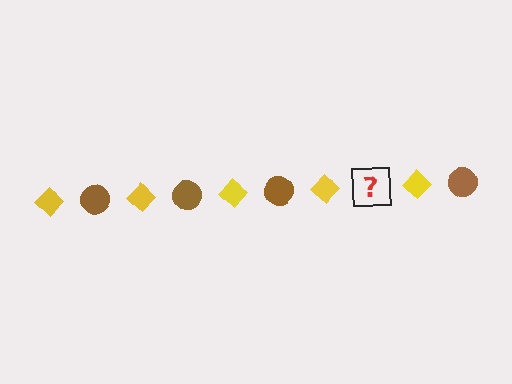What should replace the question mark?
The question mark should be replaced with a brown circle.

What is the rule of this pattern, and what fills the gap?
The rule is that the pattern alternates between yellow diamond and brown circle. The gap should be filled with a brown circle.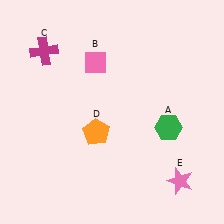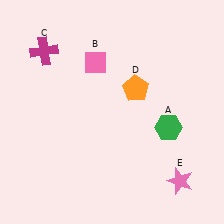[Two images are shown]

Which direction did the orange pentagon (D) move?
The orange pentagon (D) moved up.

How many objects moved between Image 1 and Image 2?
1 object moved between the two images.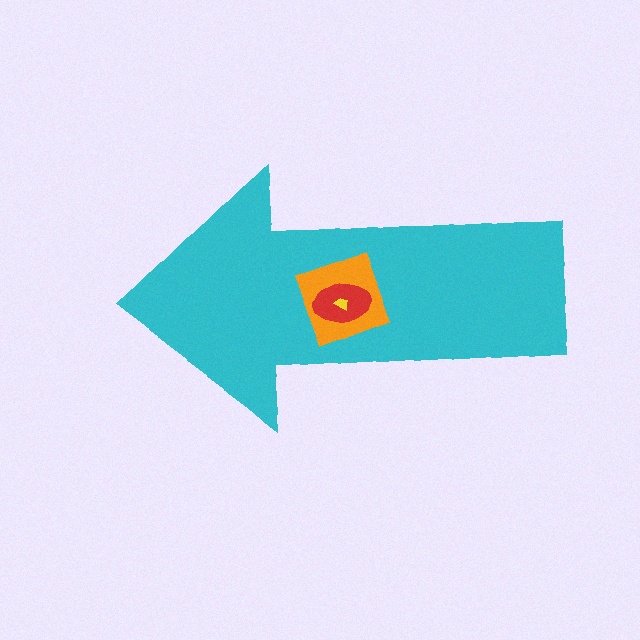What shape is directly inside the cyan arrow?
The orange square.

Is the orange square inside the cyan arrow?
Yes.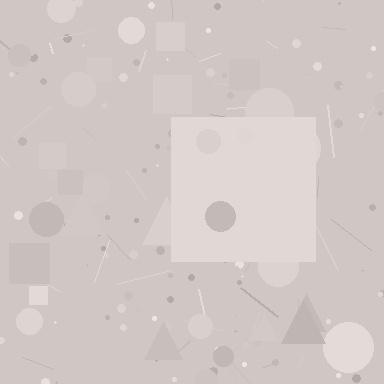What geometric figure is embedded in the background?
A square is embedded in the background.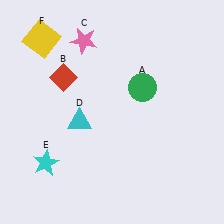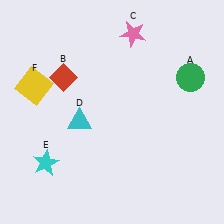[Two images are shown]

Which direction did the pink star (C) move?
The pink star (C) moved right.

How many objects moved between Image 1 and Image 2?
3 objects moved between the two images.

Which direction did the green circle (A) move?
The green circle (A) moved right.